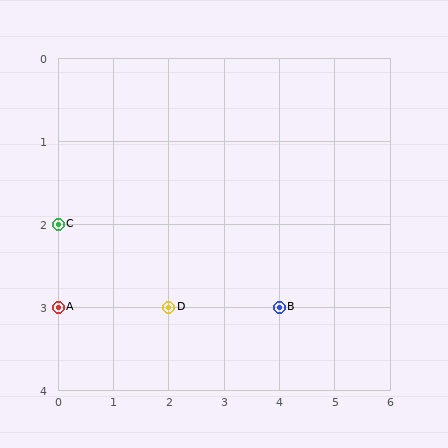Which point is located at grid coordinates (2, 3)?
Point D is at (2, 3).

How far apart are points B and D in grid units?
Points B and D are 2 columns apart.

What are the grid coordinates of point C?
Point C is at grid coordinates (0, 2).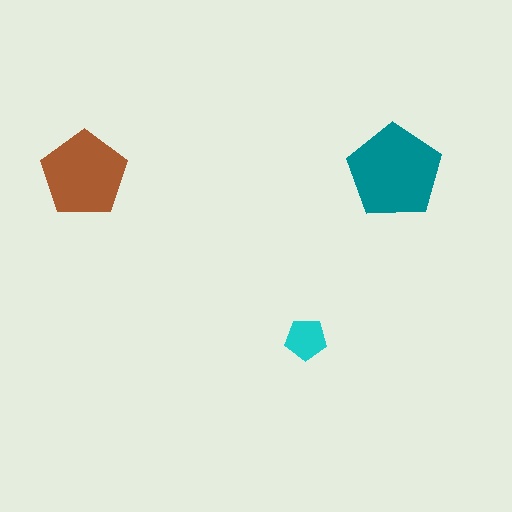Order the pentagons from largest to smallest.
the teal one, the brown one, the cyan one.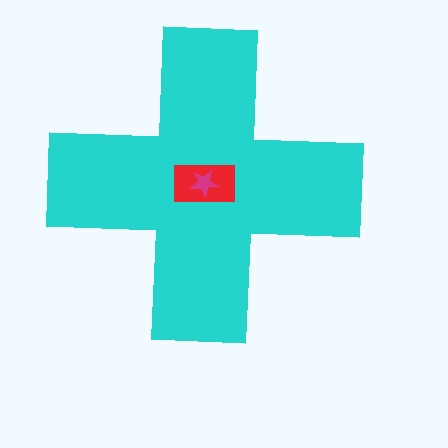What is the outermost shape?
The cyan cross.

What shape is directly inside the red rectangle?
The magenta star.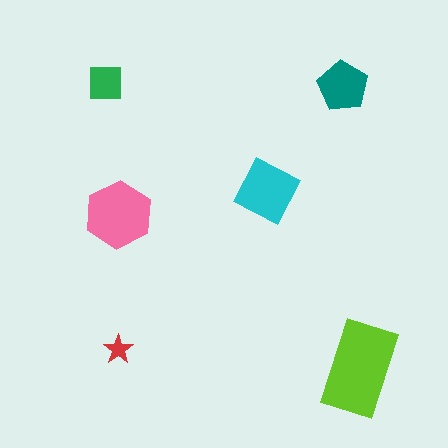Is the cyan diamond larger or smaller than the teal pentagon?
Larger.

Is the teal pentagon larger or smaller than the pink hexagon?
Smaller.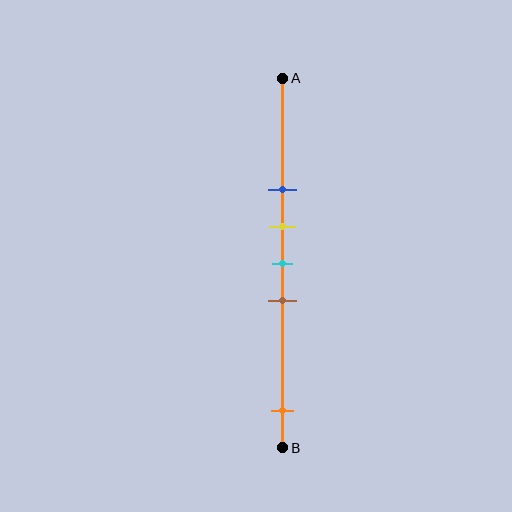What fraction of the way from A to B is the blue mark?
The blue mark is approximately 30% (0.3) of the way from A to B.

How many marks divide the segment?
There are 5 marks dividing the segment.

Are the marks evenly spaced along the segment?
No, the marks are not evenly spaced.